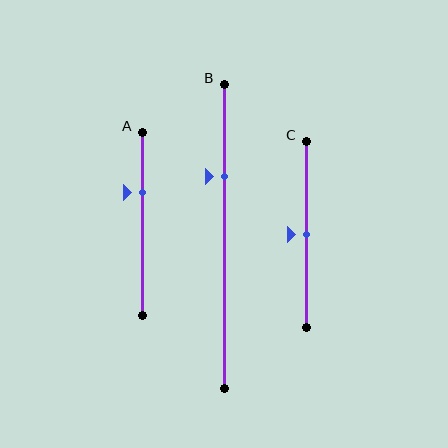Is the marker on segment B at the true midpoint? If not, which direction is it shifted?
No, the marker on segment B is shifted upward by about 20% of the segment length.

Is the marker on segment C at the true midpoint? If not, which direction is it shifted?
Yes, the marker on segment C is at the true midpoint.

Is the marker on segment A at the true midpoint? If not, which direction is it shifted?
No, the marker on segment A is shifted upward by about 18% of the segment length.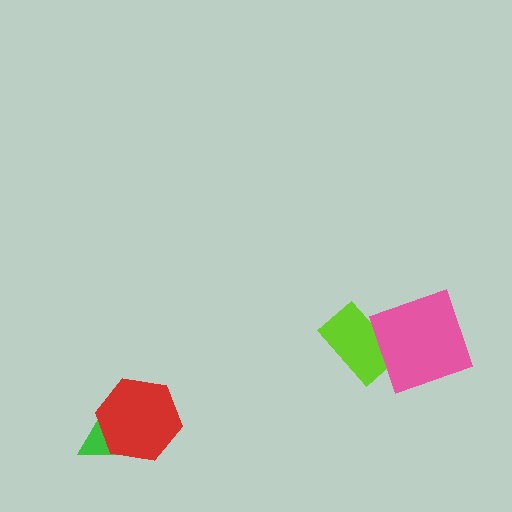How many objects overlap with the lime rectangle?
1 object overlaps with the lime rectangle.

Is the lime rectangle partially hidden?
Yes, it is partially covered by another shape.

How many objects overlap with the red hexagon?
1 object overlaps with the red hexagon.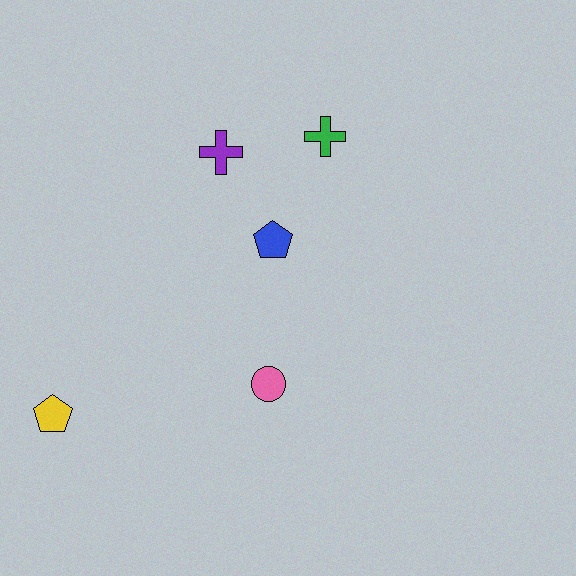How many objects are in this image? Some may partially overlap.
There are 5 objects.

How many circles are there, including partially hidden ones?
There is 1 circle.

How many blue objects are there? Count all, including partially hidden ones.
There is 1 blue object.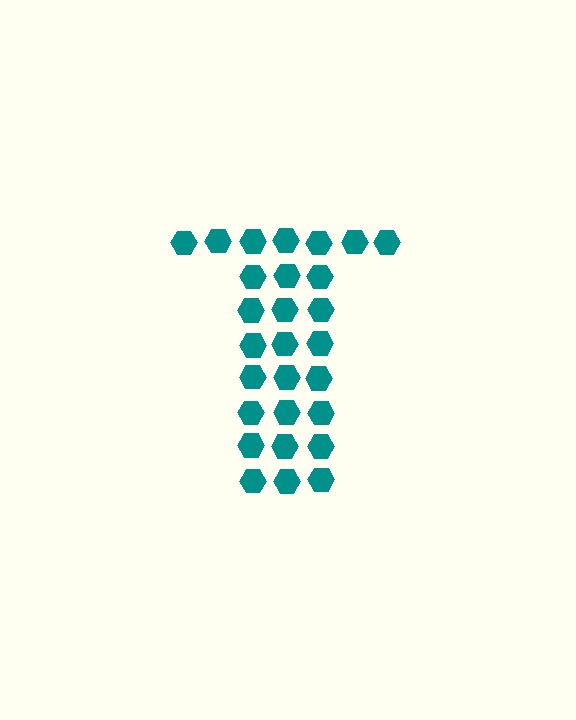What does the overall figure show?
The overall figure shows the letter T.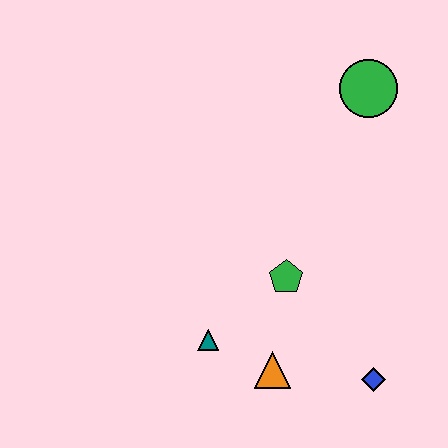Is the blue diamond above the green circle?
No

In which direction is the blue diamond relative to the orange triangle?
The blue diamond is to the right of the orange triangle.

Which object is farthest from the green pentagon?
The green circle is farthest from the green pentagon.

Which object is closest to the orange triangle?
The teal triangle is closest to the orange triangle.